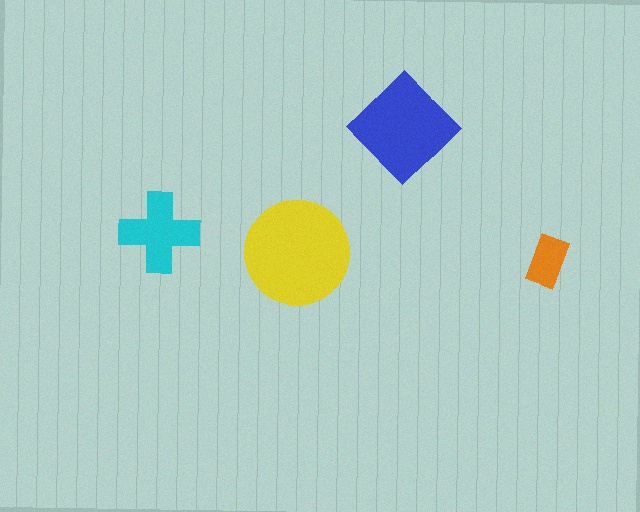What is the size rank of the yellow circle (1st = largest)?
1st.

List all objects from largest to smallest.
The yellow circle, the blue diamond, the cyan cross, the orange rectangle.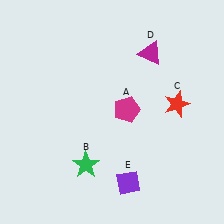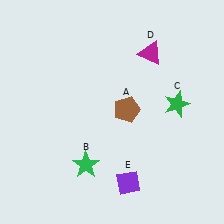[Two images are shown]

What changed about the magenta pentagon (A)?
In Image 1, A is magenta. In Image 2, it changed to brown.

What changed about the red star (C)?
In Image 1, C is red. In Image 2, it changed to green.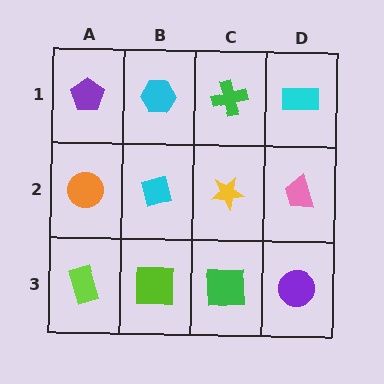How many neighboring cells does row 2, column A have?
3.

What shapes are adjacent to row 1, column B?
A cyan diamond (row 2, column B), a purple pentagon (row 1, column A), a green cross (row 1, column C).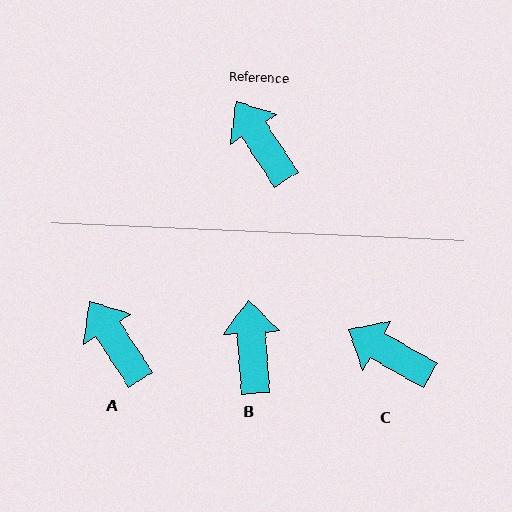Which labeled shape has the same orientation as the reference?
A.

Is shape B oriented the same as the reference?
No, it is off by about 29 degrees.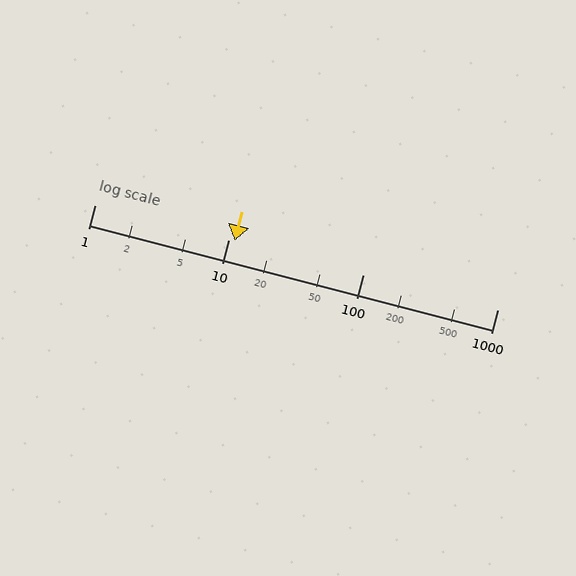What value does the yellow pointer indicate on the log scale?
The pointer indicates approximately 11.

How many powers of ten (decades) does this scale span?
The scale spans 3 decades, from 1 to 1000.